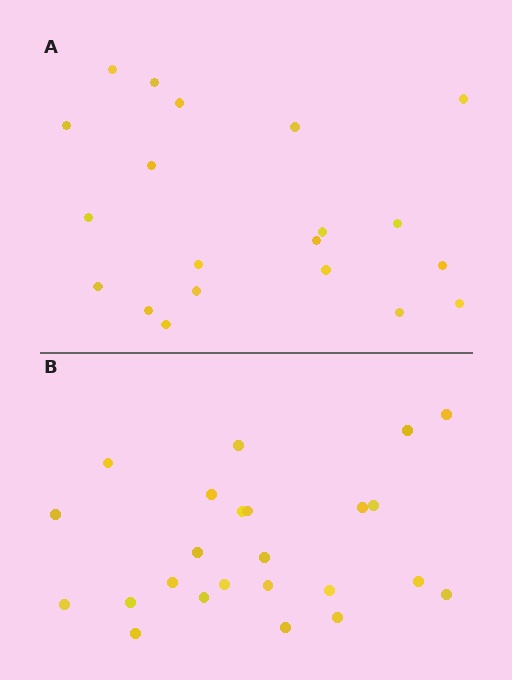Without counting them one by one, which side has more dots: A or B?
Region B (the bottom region) has more dots.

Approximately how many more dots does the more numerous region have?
Region B has about 4 more dots than region A.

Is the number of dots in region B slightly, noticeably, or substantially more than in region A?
Region B has only slightly more — the two regions are fairly close. The ratio is roughly 1.2 to 1.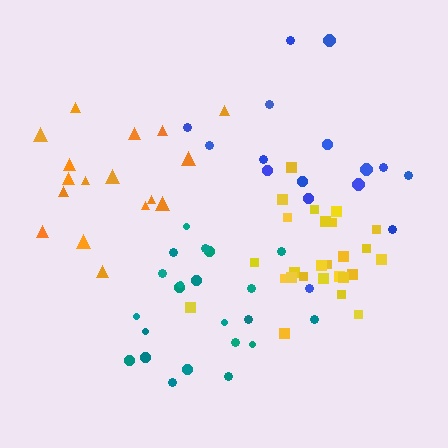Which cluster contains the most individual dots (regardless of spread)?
Yellow (27).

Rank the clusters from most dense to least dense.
yellow, teal, orange, blue.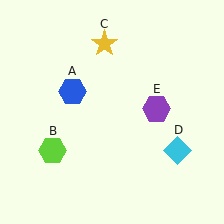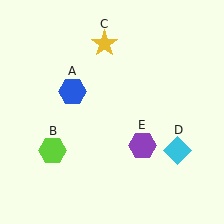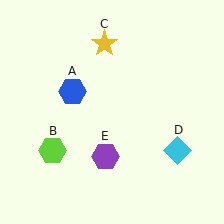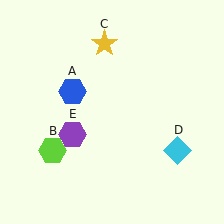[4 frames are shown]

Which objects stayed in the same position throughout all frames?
Blue hexagon (object A) and lime hexagon (object B) and yellow star (object C) and cyan diamond (object D) remained stationary.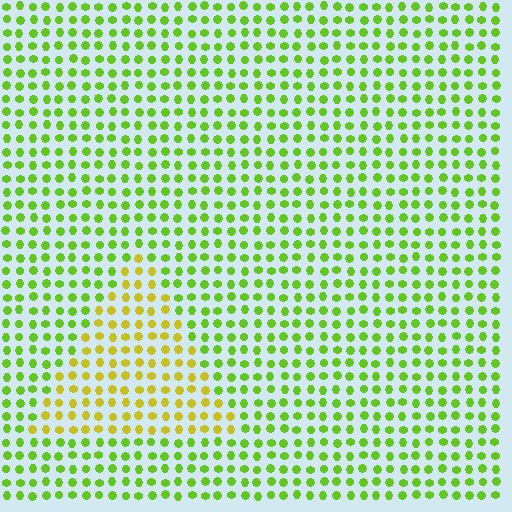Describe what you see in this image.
The image is filled with small lime elements in a uniform arrangement. A triangle-shaped region is visible where the elements are tinted to a slightly different hue, forming a subtle color boundary.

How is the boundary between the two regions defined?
The boundary is defined purely by a slight shift in hue (about 39 degrees). Spacing, size, and orientation are identical on both sides.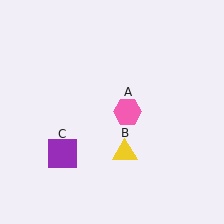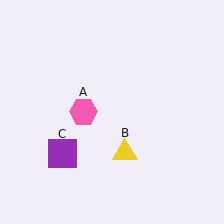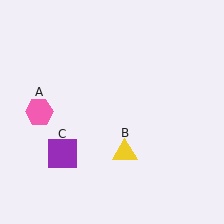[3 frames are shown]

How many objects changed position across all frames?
1 object changed position: pink hexagon (object A).